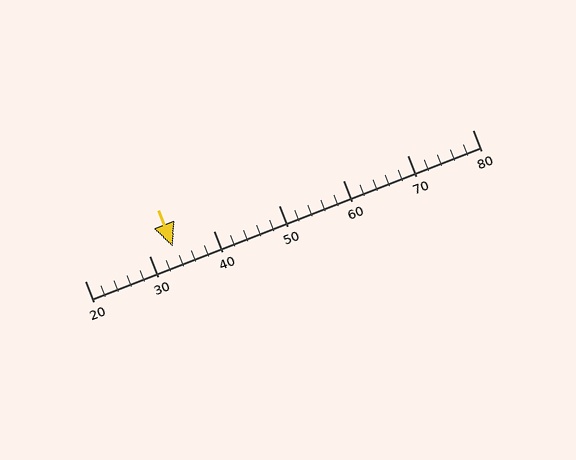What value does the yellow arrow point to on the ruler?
The yellow arrow points to approximately 34.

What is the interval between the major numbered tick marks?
The major tick marks are spaced 10 units apart.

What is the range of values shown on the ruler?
The ruler shows values from 20 to 80.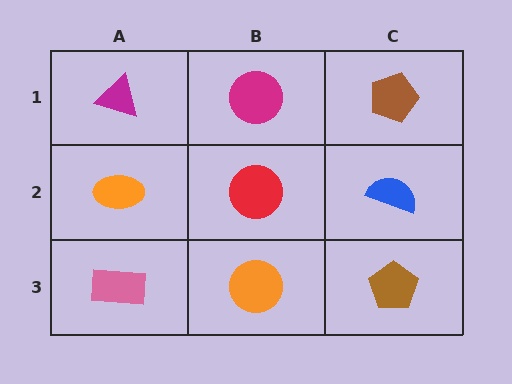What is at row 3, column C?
A brown pentagon.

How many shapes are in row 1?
3 shapes.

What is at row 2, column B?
A red circle.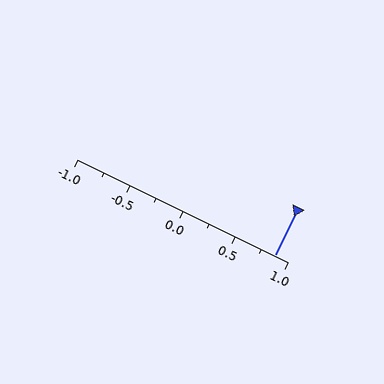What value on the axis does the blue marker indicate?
The marker indicates approximately 0.88.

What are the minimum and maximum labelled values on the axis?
The axis runs from -1.0 to 1.0.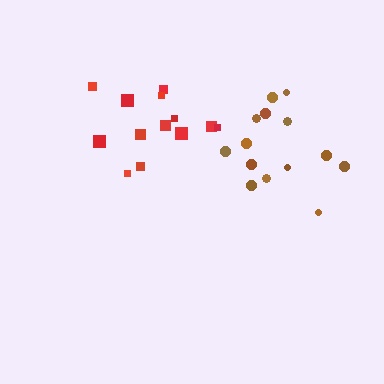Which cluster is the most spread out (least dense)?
Red.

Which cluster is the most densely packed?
Brown.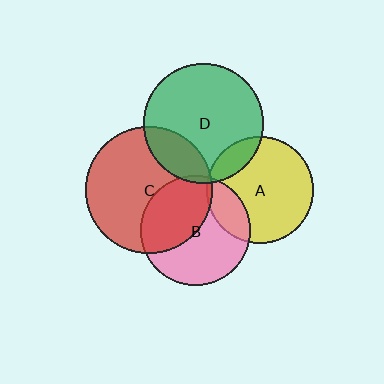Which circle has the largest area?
Circle C (red).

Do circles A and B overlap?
Yes.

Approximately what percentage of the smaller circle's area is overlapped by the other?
Approximately 20%.